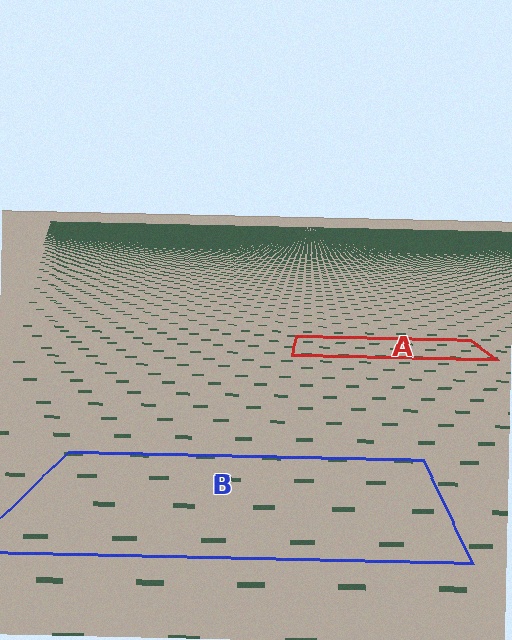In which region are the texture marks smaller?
The texture marks are smaller in region A, because it is farther away.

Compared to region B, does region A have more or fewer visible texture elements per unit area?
Region A has more texture elements per unit area — they are packed more densely because it is farther away.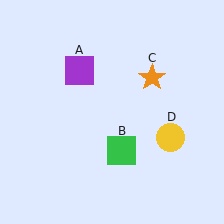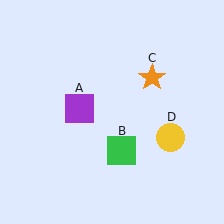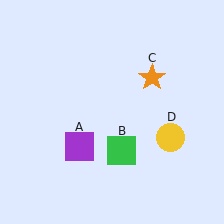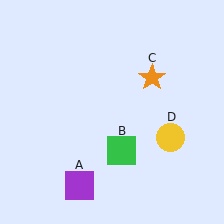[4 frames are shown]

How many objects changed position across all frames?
1 object changed position: purple square (object A).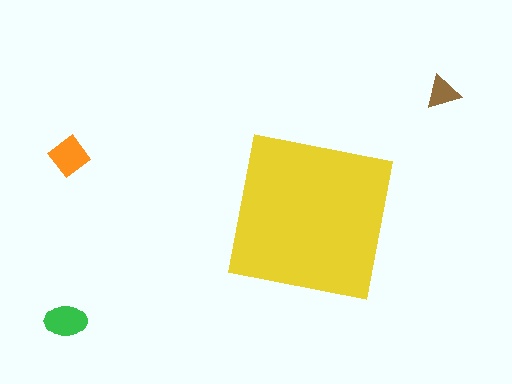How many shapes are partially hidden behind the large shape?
0 shapes are partially hidden.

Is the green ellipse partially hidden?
No, the green ellipse is fully visible.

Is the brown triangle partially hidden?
No, the brown triangle is fully visible.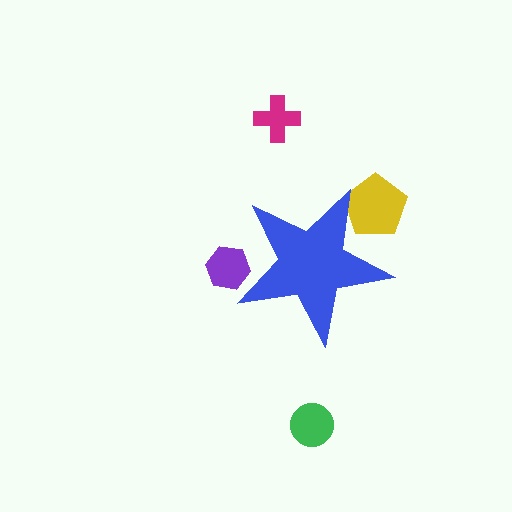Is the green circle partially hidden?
No, the green circle is fully visible.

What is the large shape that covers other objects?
A blue star.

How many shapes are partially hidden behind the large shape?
2 shapes are partially hidden.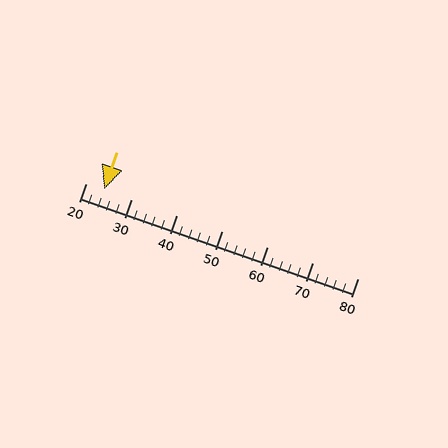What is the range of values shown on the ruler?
The ruler shows values from 20 to 80.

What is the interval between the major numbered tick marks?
The major tick marks are spaced 10 units apart.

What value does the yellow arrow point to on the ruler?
The yellow arrow points to approximately 24.